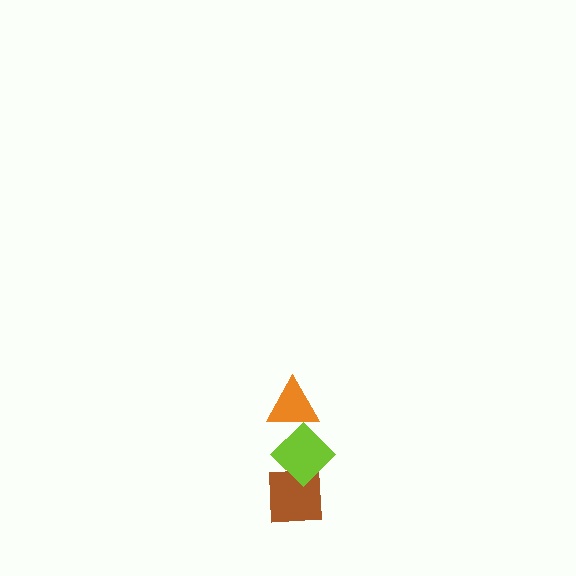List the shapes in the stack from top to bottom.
From top to bottom: the orange triangle, the lime diamond, the brown square.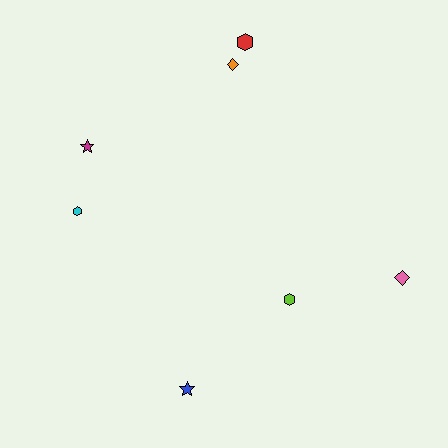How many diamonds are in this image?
There are 2 diamonds.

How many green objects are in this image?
There are no green objects.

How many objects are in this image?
There are 7 objects.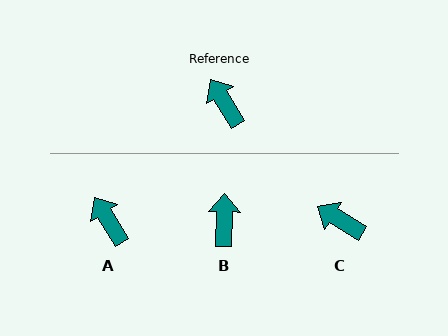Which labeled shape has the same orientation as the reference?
A.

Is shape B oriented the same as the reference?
No, it is off by about 32 degrees.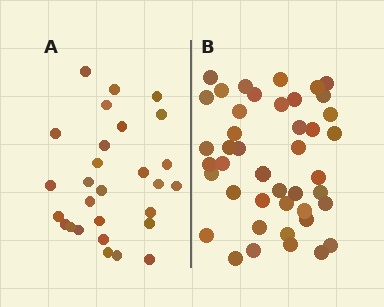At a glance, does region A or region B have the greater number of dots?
Region B (the right region) has more dots.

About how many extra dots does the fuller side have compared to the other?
Region B has approximately 15 more dots than region A.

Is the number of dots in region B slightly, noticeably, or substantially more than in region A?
Region B has substantially more. The ratio is roughly 1.5 to 1.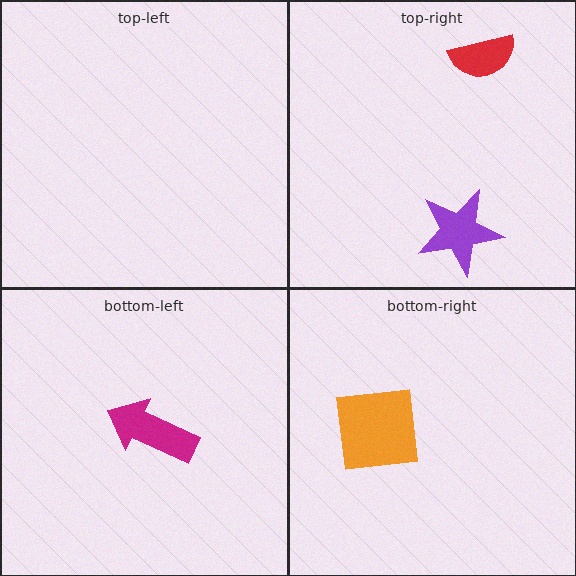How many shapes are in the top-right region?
2.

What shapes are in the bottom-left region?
The magenta arrow.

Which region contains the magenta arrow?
The bottom-left region.